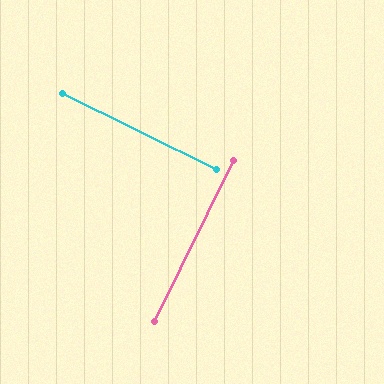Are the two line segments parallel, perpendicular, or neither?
Perpendicular — they meet at approximately 90°.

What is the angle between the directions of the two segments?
Approximately 90 degrees.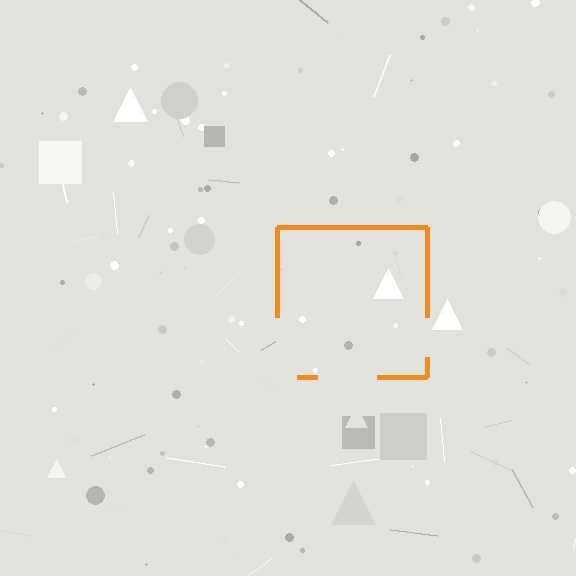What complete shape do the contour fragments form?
The contour fragments form a square.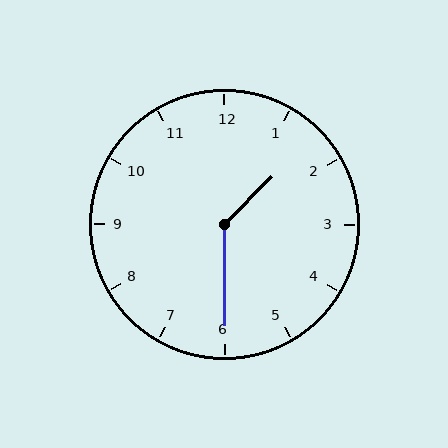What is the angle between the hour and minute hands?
Approximately 135 degrees.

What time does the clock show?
1:30.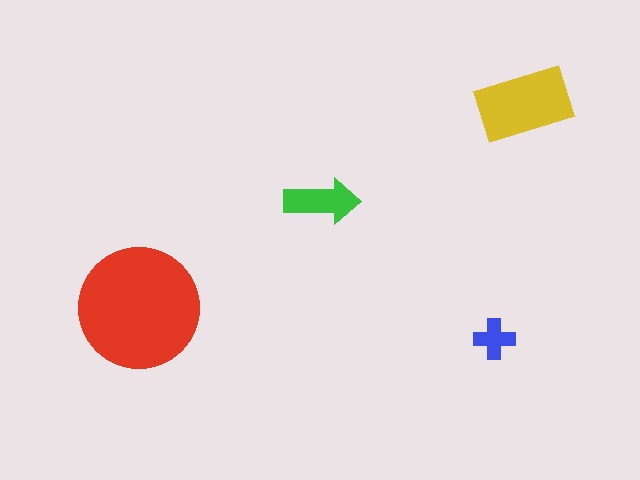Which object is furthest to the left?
The red circle is leftmost.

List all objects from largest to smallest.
The red circle, the yellow rectangle, the green arrow, the blue cross.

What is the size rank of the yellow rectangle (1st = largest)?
2nd.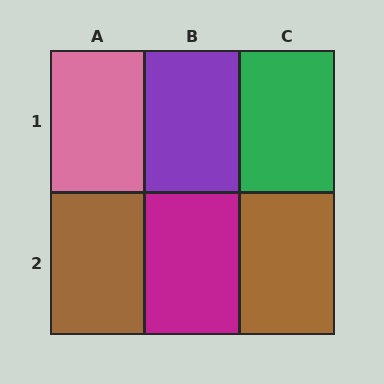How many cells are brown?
2 cells are brown.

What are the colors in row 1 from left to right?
Pink, purple, green.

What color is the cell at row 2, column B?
Magenta.